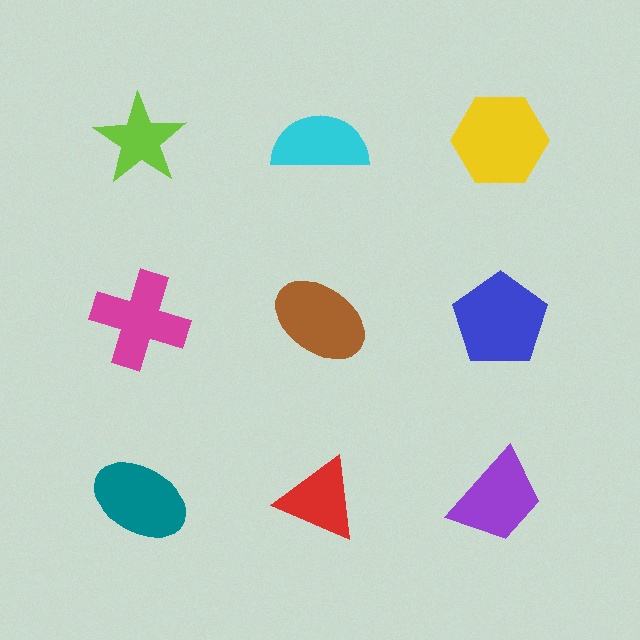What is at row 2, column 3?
A blue pentagon.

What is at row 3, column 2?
A red triangle.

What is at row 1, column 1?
A lime star.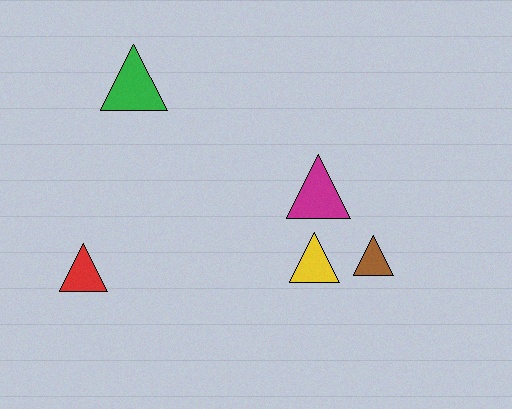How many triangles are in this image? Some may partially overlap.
There are 5 triangles.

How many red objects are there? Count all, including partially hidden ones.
There is 1 red object.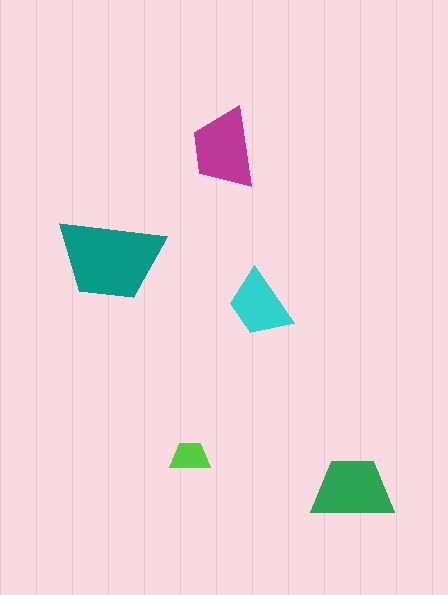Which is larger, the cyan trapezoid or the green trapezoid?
The green one.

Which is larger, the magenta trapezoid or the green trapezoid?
The green one.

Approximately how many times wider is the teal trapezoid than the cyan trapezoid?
About 1.5 times wider.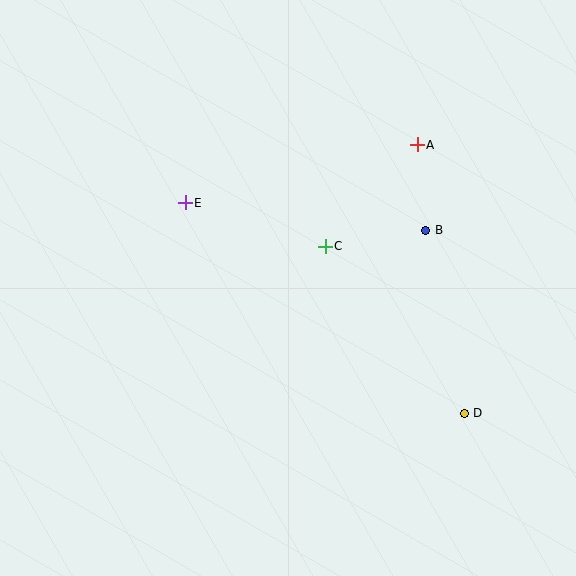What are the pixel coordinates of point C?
Point C is at (325, 246).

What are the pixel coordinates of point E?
Point E is at (185, 203).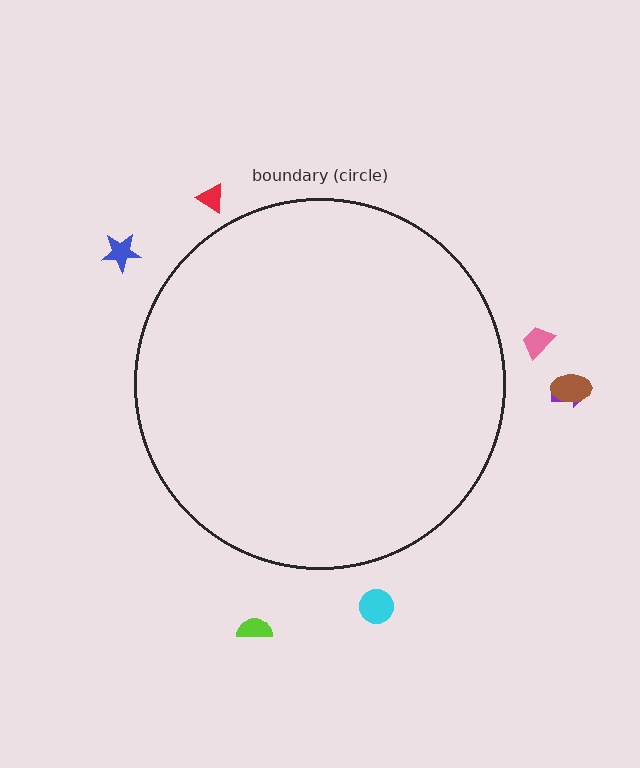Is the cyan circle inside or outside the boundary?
Outside.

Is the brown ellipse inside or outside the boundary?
Outside.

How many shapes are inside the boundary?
0 inside, 7 outside.